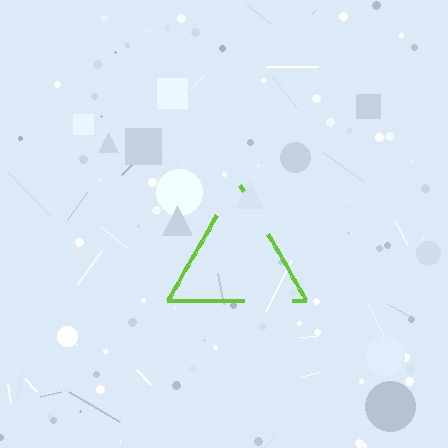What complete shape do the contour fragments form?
The contour fragments form a triangle.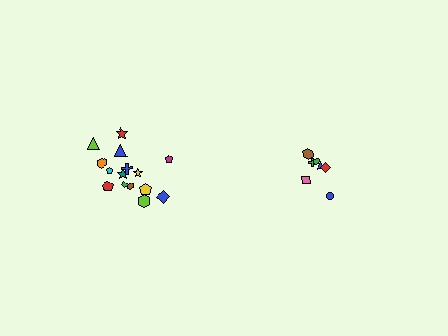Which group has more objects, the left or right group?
The left group.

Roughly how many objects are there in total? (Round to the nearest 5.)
Roughly 20 objects in total.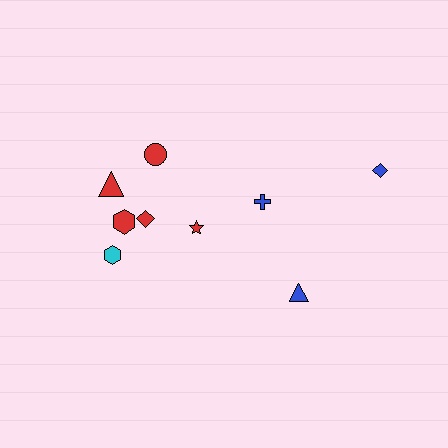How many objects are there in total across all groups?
There are 9 objects.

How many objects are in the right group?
There are 3 objects.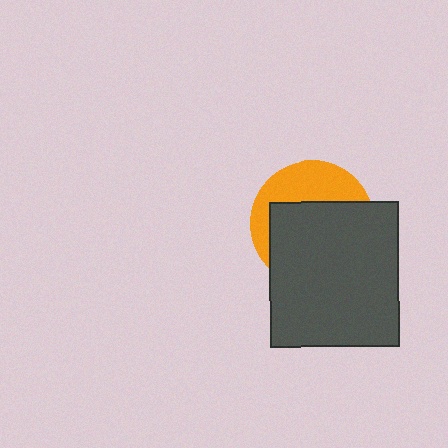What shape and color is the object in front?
The object in front is a dark gray rectangle.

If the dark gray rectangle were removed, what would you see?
You would see the complete orange circle.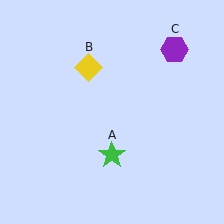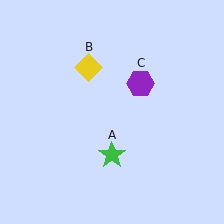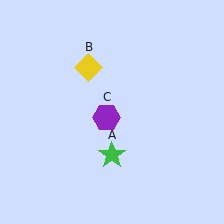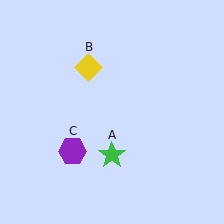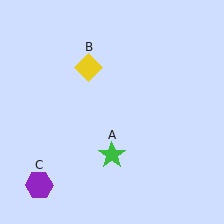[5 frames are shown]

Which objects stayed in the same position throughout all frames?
Green star (object A) and yellow diamond (object B) remained stationary.